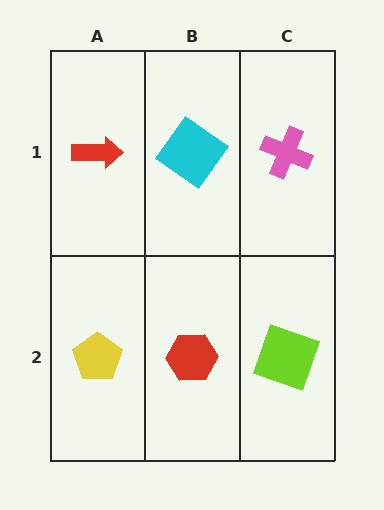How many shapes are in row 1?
3 shapes.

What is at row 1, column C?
A pink cross.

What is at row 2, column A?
A yellow pentagon.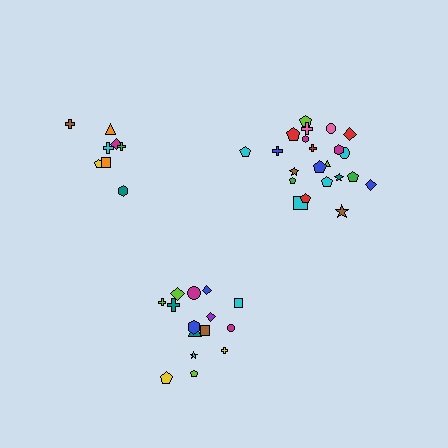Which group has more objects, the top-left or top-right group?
The top-right group.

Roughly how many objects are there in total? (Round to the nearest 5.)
Roughly 45 objects in total.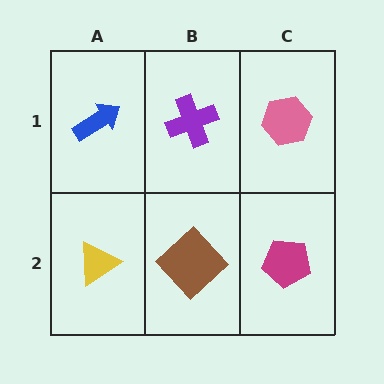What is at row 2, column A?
A yellow triangle.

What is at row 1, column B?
A purple cross.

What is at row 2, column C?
A magenta pentagon.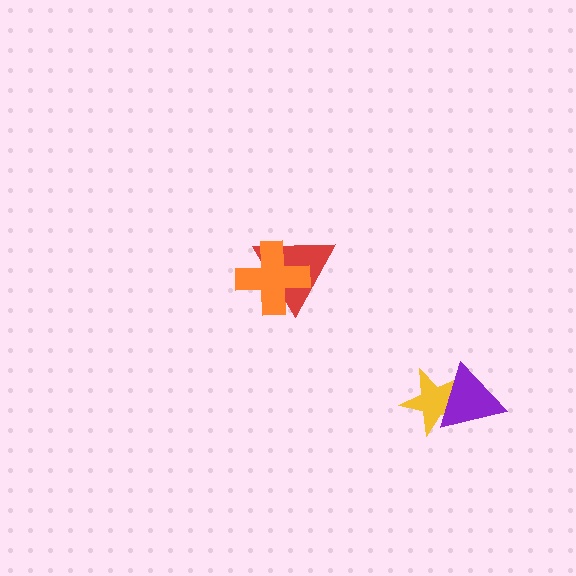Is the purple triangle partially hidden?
No, no other shape covers it.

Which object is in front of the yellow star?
The purple triangle is in front of the yellow star.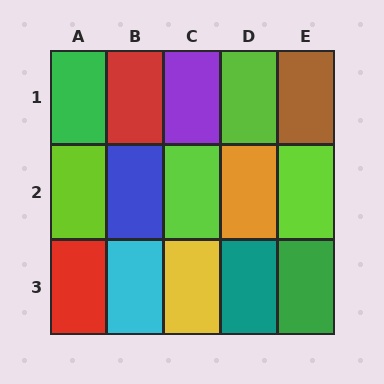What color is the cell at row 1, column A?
Green.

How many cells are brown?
1 cell is brown.